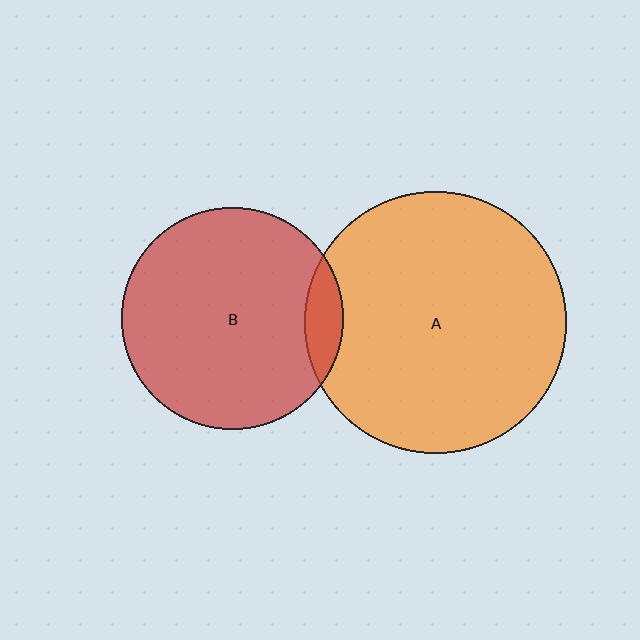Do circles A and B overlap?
Yes.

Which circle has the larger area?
Circle A (orange).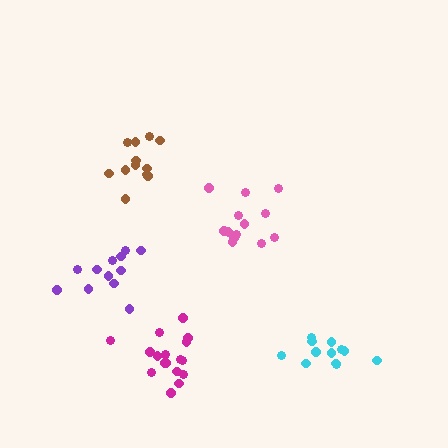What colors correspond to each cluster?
The clusters are colored: magenta, pink, cyan, purple, brown.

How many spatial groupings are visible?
There are 5 spatial groupings.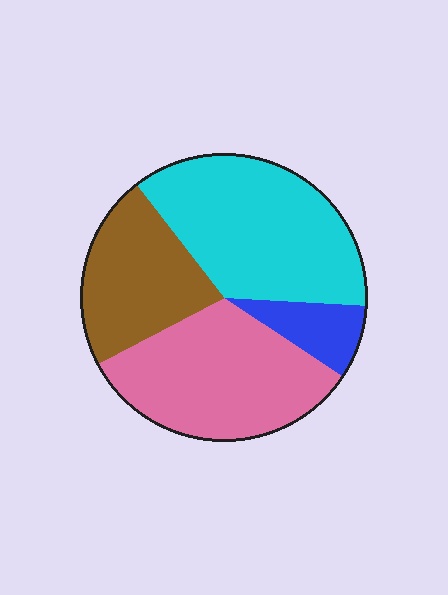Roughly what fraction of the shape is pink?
Pink covers 33% of the shape.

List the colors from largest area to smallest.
From largest to smallest: cyan, pink, brown, blue.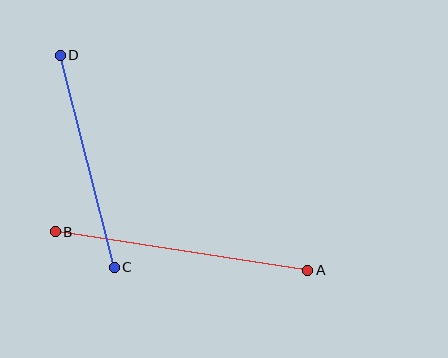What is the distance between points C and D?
The distance is approximately 219 pixels.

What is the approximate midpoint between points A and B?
The midpoint is at approximately (181, 251) pixels.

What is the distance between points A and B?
The distance is approximately 255 pixels.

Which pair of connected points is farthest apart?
Points A and B are farthest apart.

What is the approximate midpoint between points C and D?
The midpoint is at approximately (87, 161) pixels.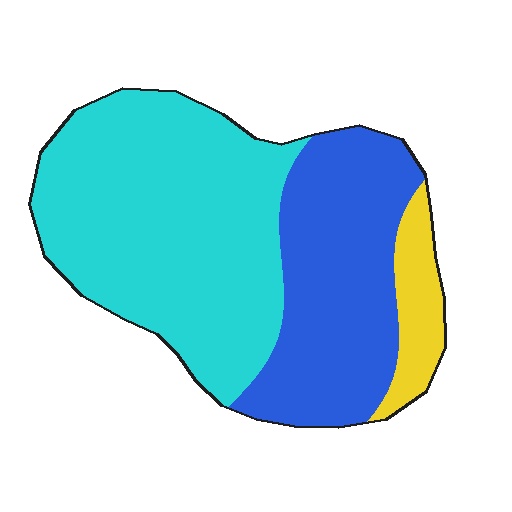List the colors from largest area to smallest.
From largest to smallest: cyan, blue, yellow.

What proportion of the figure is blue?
Blue takes up between a quarter and a half of the figure.